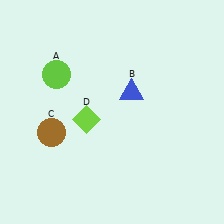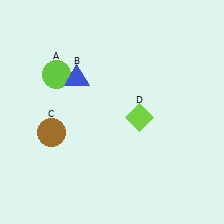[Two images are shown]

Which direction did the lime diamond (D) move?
The lime diamond (D) moved right.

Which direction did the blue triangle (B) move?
The blue triangle (B) moved left.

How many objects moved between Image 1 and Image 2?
2 objects moved between the two images.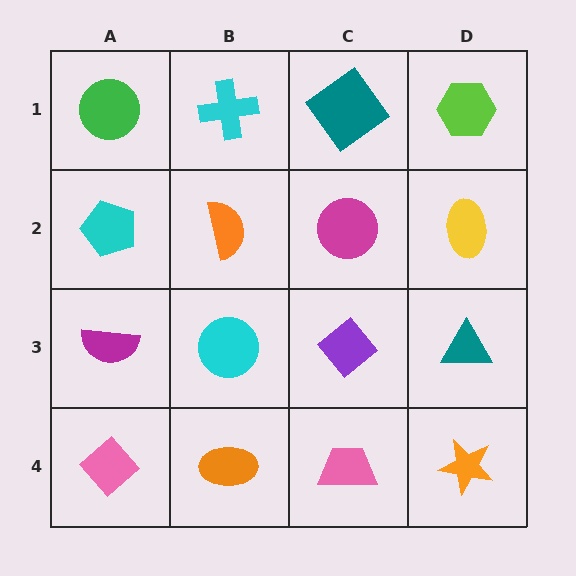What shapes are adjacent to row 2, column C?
A teal diamond (row 1, column C), a purple diamond (row 3, column C), an orange semicircle (row 2, column B), a yellow ellipse (row 2, column D).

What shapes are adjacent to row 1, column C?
A magenta circle (row 2, column C), a cyan cross (row 1, column B), a lime hexagon (row 1, column D).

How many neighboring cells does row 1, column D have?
2.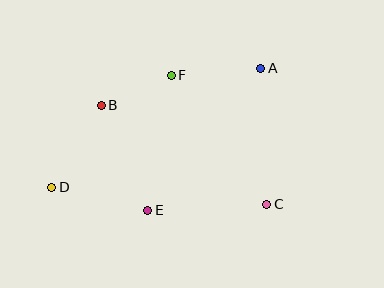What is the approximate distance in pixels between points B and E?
The distance between B and E is approximately 115 pixels.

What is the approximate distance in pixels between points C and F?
The distance between C and F is approximately 160 pixels.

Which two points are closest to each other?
Points B and F are closest to each other.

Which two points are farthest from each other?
Points A and D are farthest from each other.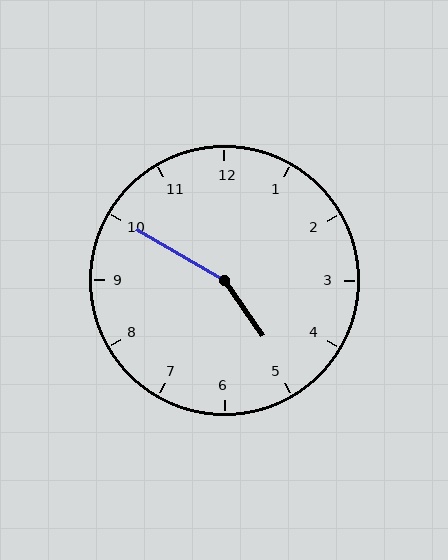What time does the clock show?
4:50.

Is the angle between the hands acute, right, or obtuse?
It is obtuse.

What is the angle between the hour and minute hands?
Approximately 155 degrees.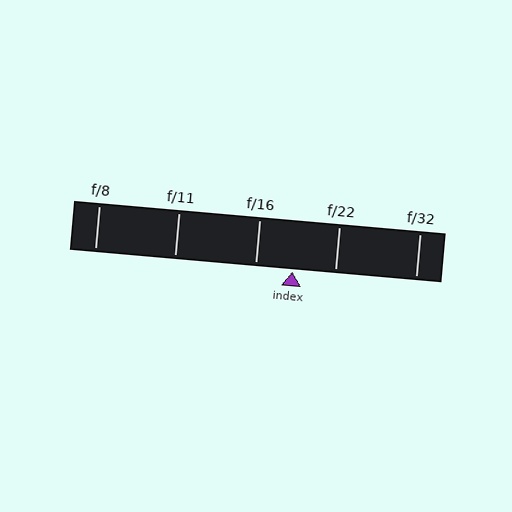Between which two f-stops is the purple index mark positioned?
The index mark is between f/16 and f/22.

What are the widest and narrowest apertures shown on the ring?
The widest aperture shown is f/8 and the narrowest is f/32.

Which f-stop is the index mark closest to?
The index mark is closest to f/16.